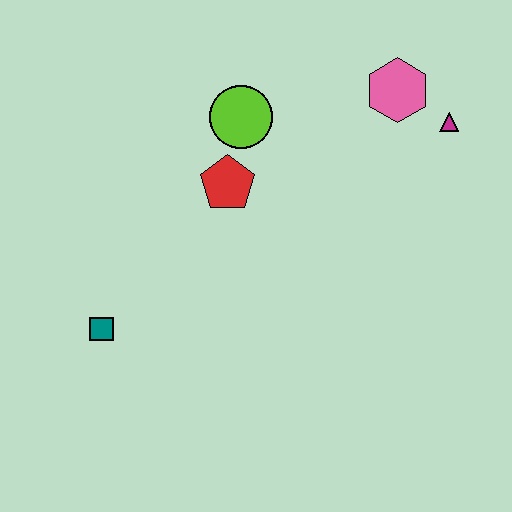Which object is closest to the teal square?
The red pentagon is closest to the teal square.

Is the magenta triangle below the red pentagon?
No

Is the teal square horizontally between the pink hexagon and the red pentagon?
No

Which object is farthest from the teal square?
The magenta triangle is farthest from the teal square.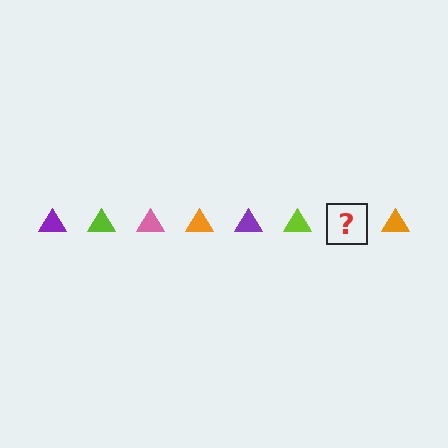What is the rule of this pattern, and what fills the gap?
The rule is that the pattern cycles through purple, lime, pink, orange triangles. The gap should be filled with a pink triangle.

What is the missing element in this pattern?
The missing element is a pink triangle.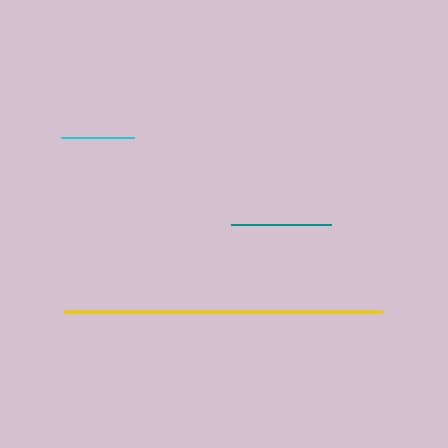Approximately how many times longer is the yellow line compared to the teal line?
The yellow line is approximately 3.2 times the length of the teal line.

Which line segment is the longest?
The yellow line is the longest at approximately 318 pixels.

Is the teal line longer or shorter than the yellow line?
The yellow line is longer than the teal line.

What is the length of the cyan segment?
The cyan segment is approximately 73 pixels long.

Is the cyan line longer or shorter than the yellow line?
The yellow line is longer than the cyan line.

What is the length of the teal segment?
The teal segment is approximately 100 pixels long.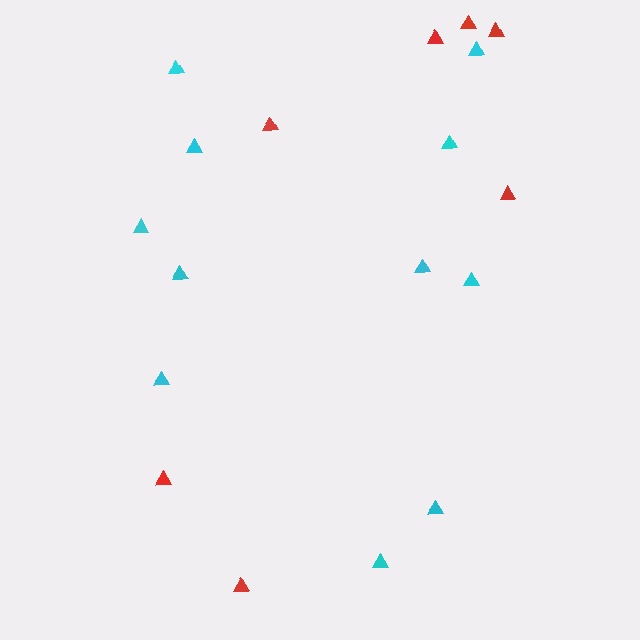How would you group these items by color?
There are 2 groups: one group of red triangles (7) and one group of cyan triangles (11).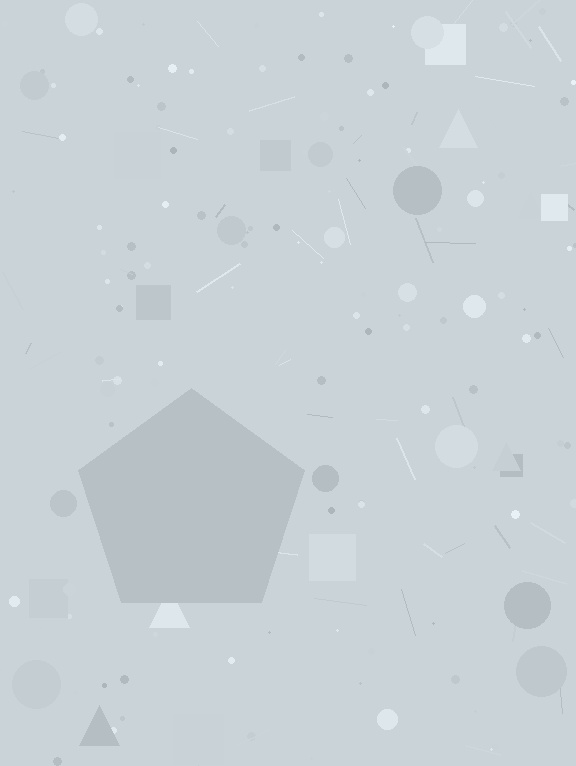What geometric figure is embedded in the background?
A pentagon is embedded in the background.